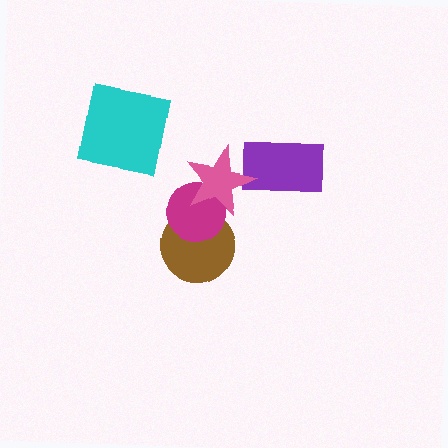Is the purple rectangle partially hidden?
Yes, it is partially covered by another shape.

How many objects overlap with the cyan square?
0 objects overlap with the cyan square.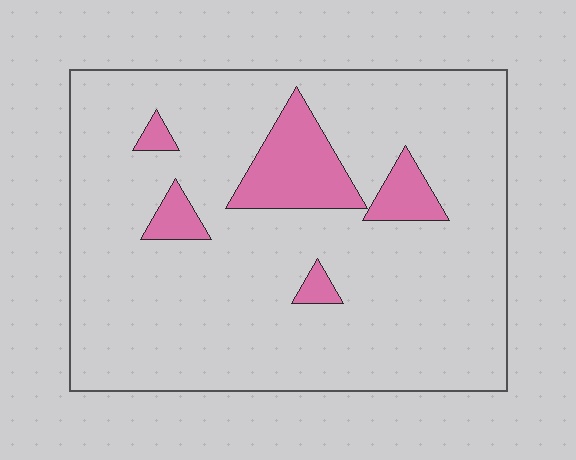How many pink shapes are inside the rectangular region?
5.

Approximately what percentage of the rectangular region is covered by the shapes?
Approximately 10%.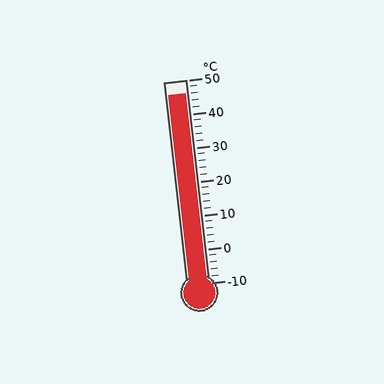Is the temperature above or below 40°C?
The temperature is above 40°C.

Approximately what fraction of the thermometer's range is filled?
The thermometer is filled to approximately 95% of its range.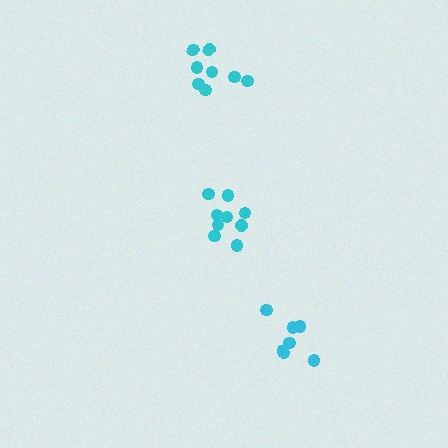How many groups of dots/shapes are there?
There are 3 groups.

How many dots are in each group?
Group 1: 7 dots, Group 2: 8 dots, Group 3: 9 dots (24 total).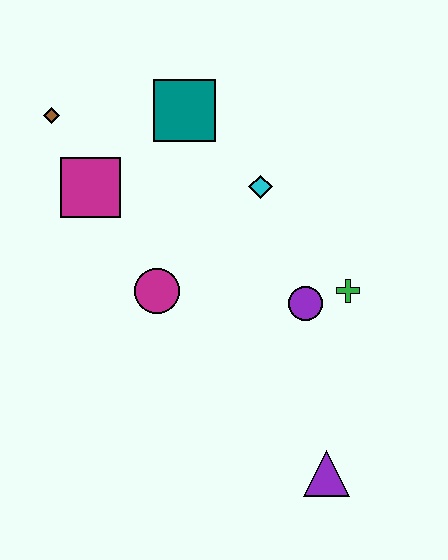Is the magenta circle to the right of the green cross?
No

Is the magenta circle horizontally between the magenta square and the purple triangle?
Yes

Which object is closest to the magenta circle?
The magenta square is closest to the magenta circle.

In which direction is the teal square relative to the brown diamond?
The teal square is to the right of the brown diamond.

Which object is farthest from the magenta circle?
The purple triangle is farthest from the magenta circle.